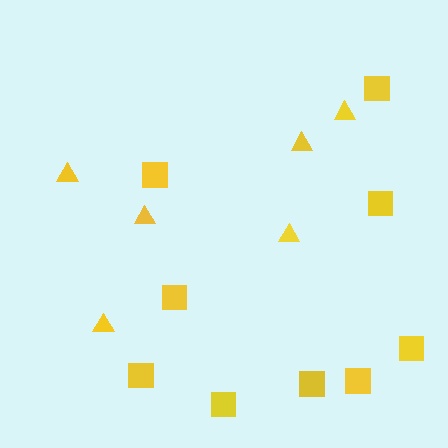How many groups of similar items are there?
There are 2 groups: one group of triangles (6) and one group of squares (9).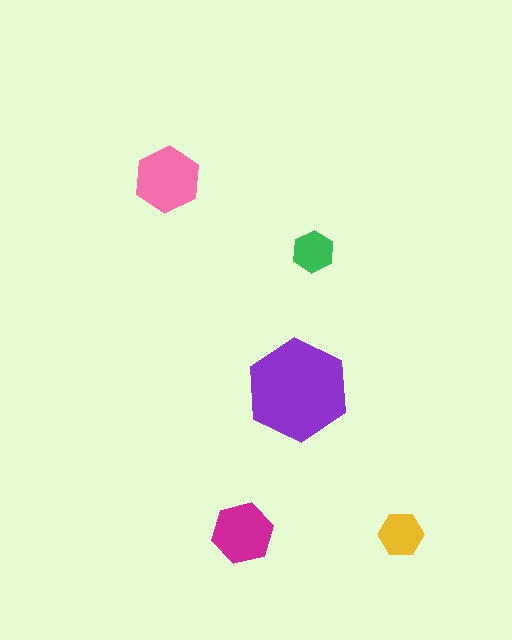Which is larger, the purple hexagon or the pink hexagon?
The purple one.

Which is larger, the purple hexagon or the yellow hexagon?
The purple one.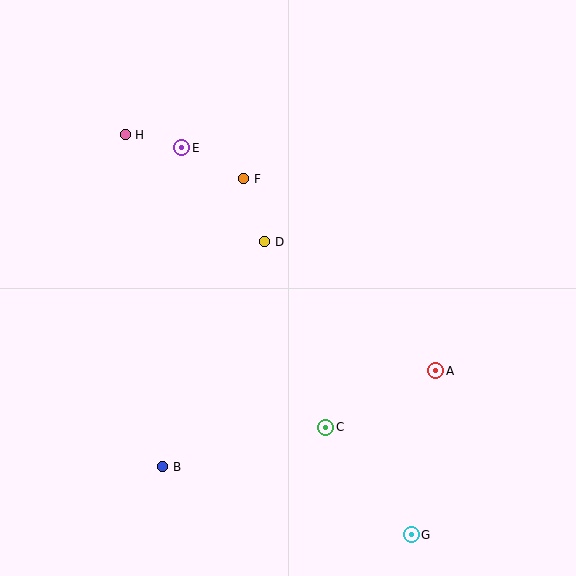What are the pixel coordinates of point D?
Point D is at (265, 242).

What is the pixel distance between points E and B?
The distance between E and B is 319 pixels.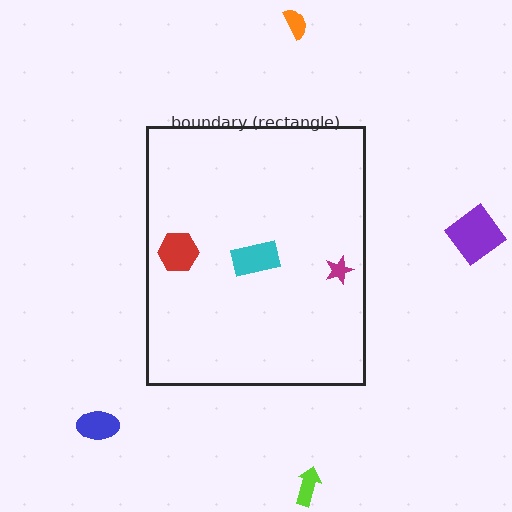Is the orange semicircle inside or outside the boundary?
Outside.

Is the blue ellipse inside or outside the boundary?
Outside.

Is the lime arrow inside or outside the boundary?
Outside.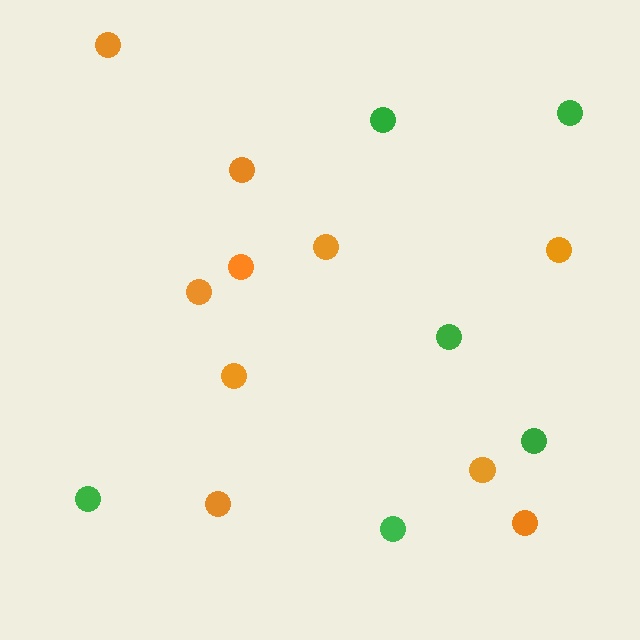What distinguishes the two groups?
There are 2 groups: one group of green circles (6) and one group of orange circles (10).